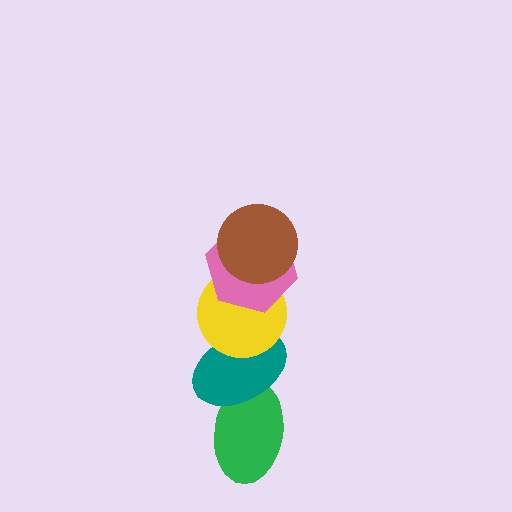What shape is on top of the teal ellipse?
The yellow circle is on top of the teal ellipse.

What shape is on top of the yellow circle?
The pink hexagon is on top of the yellow circle.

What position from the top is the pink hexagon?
The pink hexagon is 2nd from the top.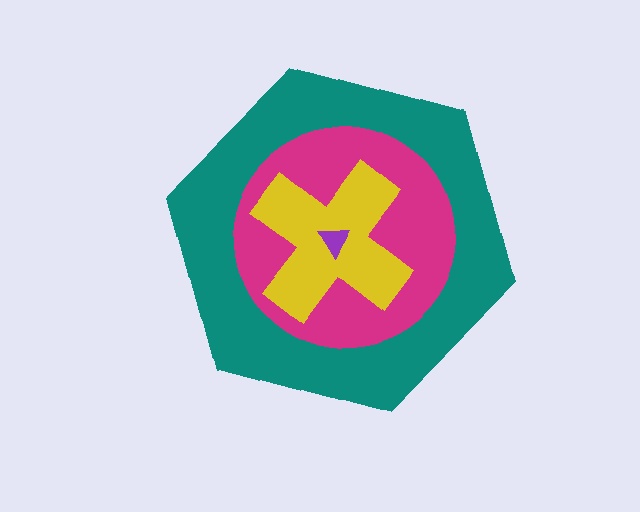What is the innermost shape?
The purple triangle.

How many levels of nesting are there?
4.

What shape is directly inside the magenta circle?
The yellow cross.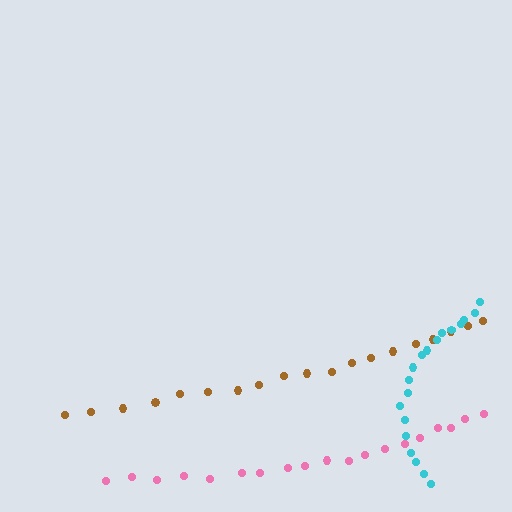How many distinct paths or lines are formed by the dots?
There are 3 distinct paths.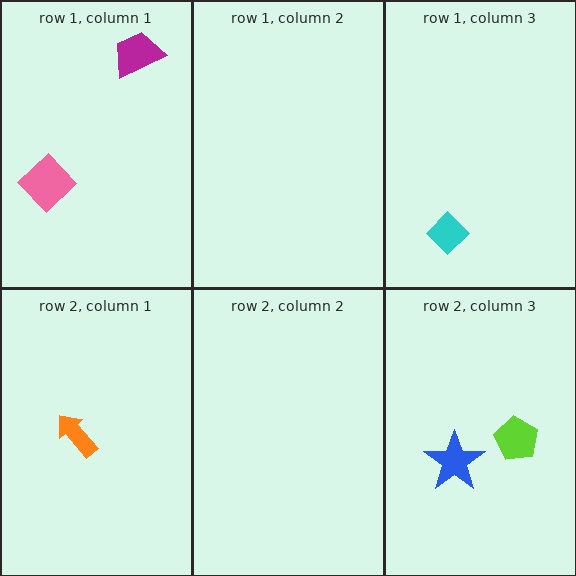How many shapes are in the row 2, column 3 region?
2.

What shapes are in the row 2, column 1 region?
The orange arrow.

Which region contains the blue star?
The row 2, column 3 region.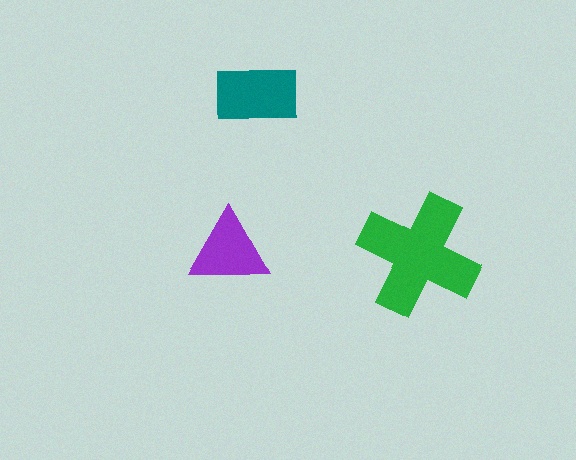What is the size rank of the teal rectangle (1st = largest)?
2nd.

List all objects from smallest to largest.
The purple triangle, the teal rectangle, the green cross.